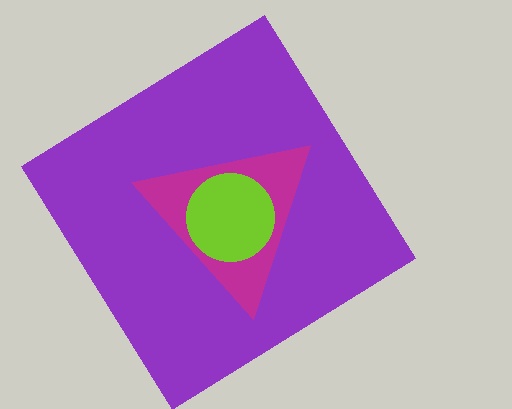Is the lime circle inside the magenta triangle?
Yes.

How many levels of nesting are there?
3.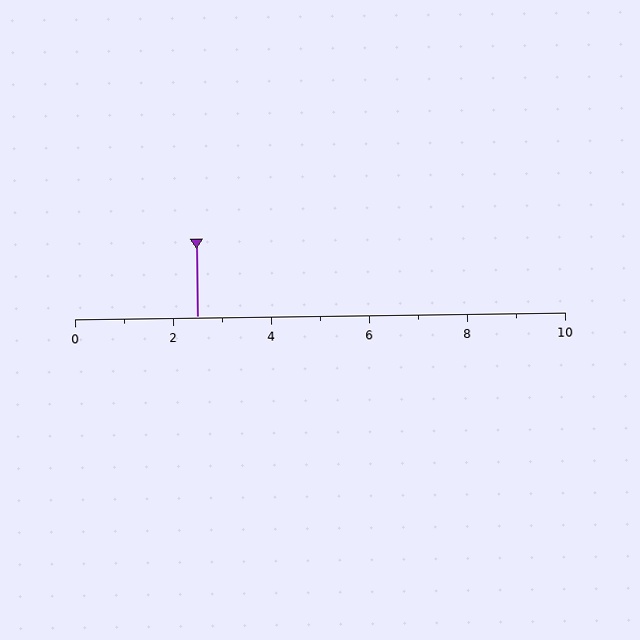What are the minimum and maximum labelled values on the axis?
The axis runs from 0 to 10.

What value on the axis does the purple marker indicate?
The marker indicates approximately 2.5.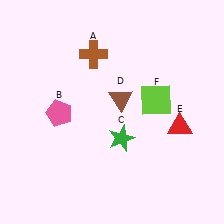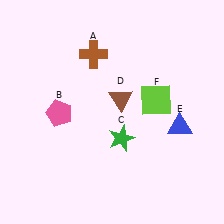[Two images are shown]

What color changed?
The triangle (E) changed from red in Image 1 to blue in Image 2.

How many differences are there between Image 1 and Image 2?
There is 1 difference between the two images.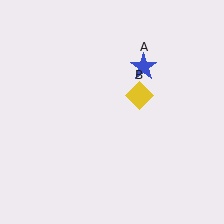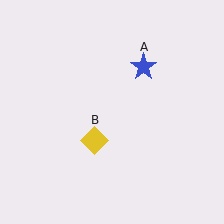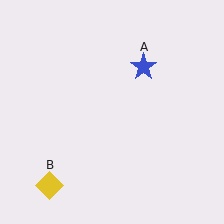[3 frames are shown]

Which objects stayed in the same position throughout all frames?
Blue star (object A) remained stationary.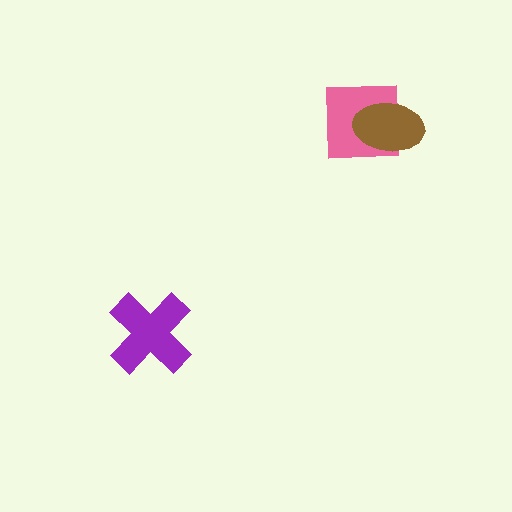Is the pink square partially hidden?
Yes, it is partially covered by another shape.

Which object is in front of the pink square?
The brown ellipse is in front of the pink square.